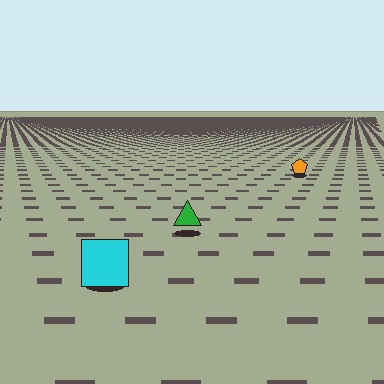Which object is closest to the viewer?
The cyan square is closest. The texture marks near it are larger and more spread out.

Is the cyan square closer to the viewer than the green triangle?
Yes. The cyan square is closer — you can tell from the texture gradient: the ground texture is coarser near it.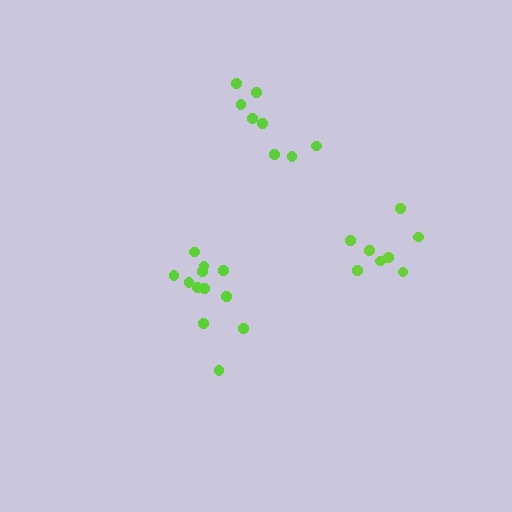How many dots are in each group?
Group 1: 12 dots, Group 2: 8 dots, Group 3: 8 dots (28 total).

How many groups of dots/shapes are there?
There are 3 groups.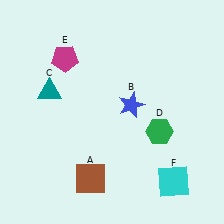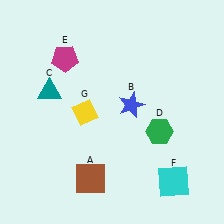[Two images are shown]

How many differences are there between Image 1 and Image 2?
There is 1 difference between the two images.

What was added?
A yellow diamond (G) was added in Image 2.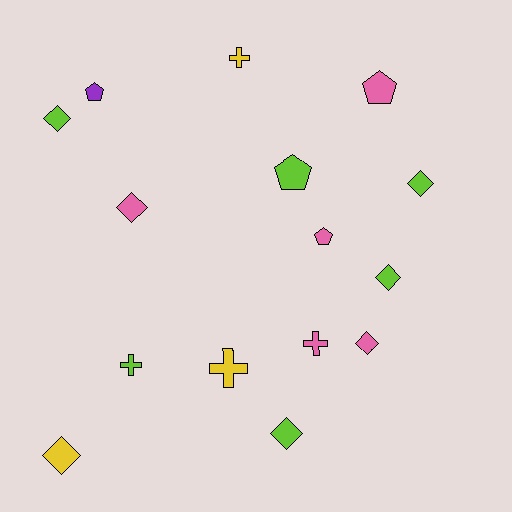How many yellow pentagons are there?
There are no yellow pentagons.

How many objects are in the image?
There are 15 objects.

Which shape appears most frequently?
Diamond, with 7 objects.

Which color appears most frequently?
Lime, with 6 objects.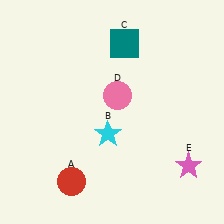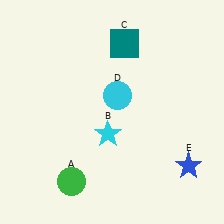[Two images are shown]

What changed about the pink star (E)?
In Image 1, E is pink. In Image 2, it changed to blue.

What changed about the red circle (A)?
In Image 1, A is red. In Image 2, it changed to green.